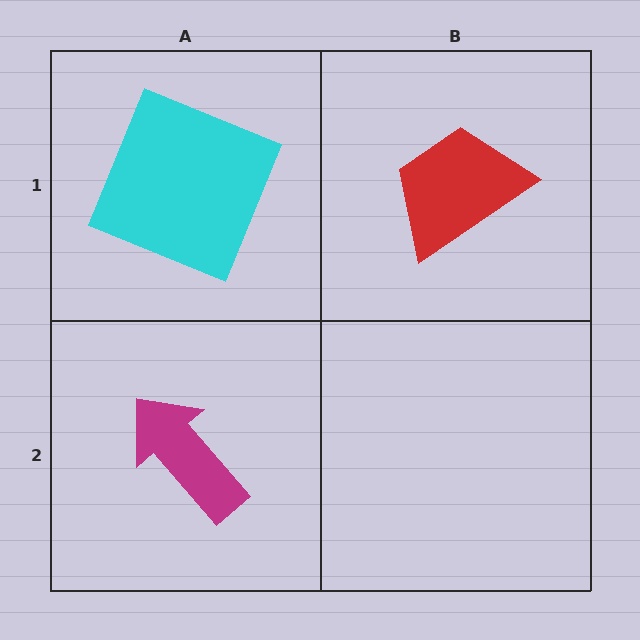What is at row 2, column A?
A magenta arrow.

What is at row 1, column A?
A cyan square.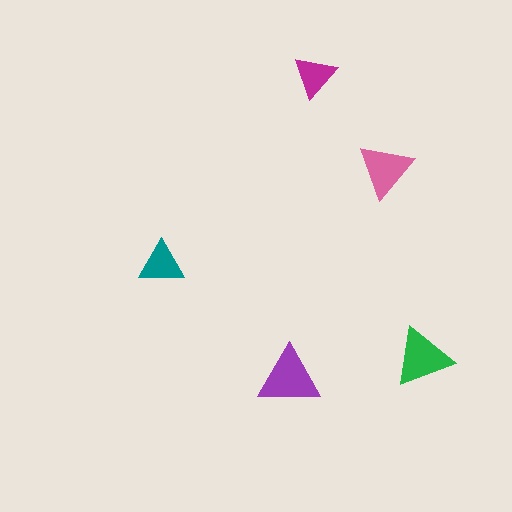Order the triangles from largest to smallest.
the purple one, the green one, the pink one, the teal one, the magenta one.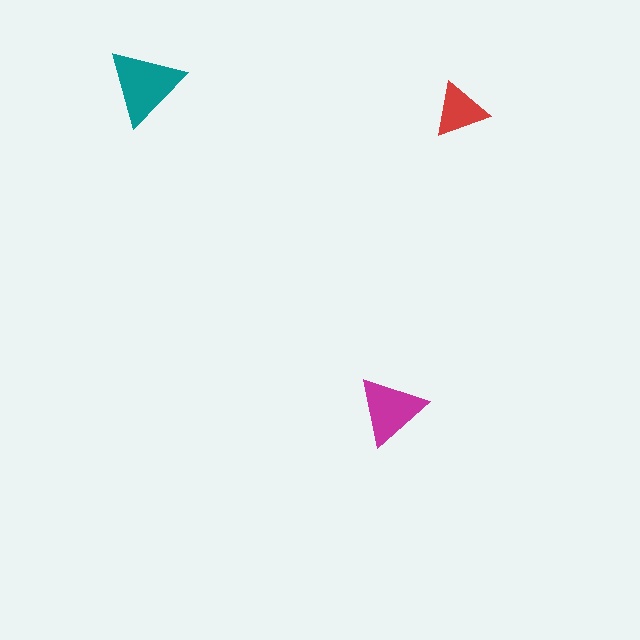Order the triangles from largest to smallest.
the teal one, the magenta one, the red one.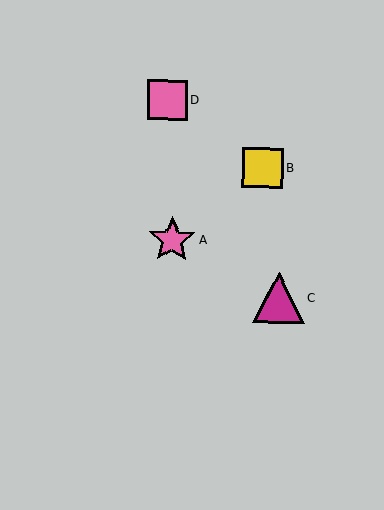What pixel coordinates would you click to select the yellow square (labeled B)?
Click at (262, 168) to select the yellow square B.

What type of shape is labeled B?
Shape B is a yellow square.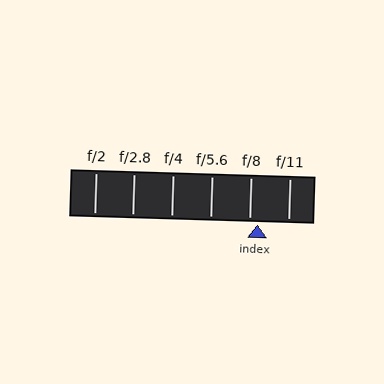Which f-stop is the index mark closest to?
The index mark is closest to f/8.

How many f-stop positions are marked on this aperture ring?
There are 6 f-stop positions marked.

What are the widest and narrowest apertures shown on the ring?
The widest aperture shown is f/2 and the narrowest is f/11.